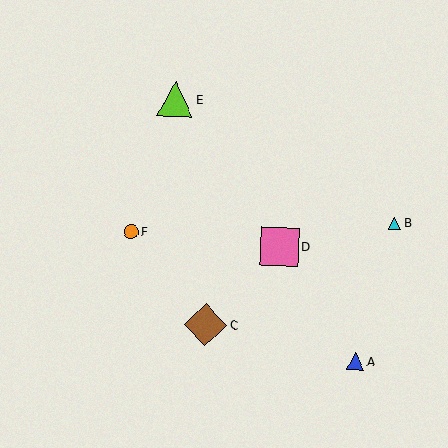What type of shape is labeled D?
Shape D is a pink square.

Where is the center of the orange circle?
The center of the orange circle is at (131, 232).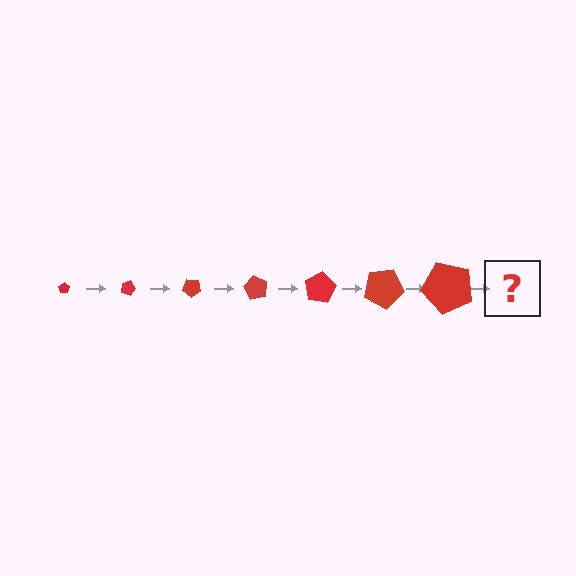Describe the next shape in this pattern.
It should be a pentagon, larger than the previous one and rotated 140 degrees from the start.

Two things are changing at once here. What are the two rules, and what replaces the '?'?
The two rules are that the pentagon grows larger each step and it rotates 20 degrees each step. The '?' should be a pentagon, larger than the previous one and rotated 140 degrees from the start.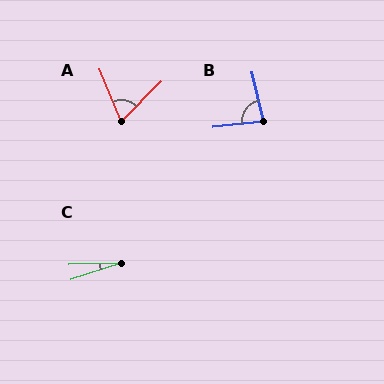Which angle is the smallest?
C, at approximately 16 degrees.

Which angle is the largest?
B, at approximately 83 degrees.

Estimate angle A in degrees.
Approximately 67 degrees.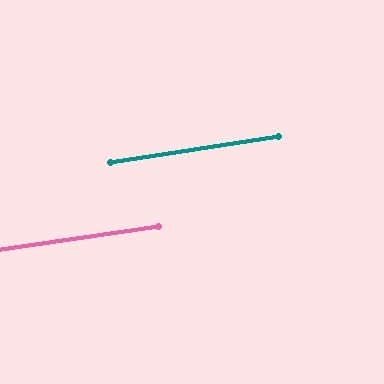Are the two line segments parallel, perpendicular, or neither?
Parallel — their directions differ by only 0.7°.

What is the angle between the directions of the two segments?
Approximately 1 degree.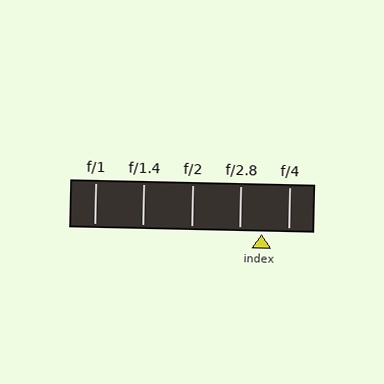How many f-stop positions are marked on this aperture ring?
There are 5 f-stop positions marked.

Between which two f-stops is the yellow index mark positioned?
The index mark is between f/2.8 and f/4.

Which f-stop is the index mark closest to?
The index mark is closest to f/2.8.